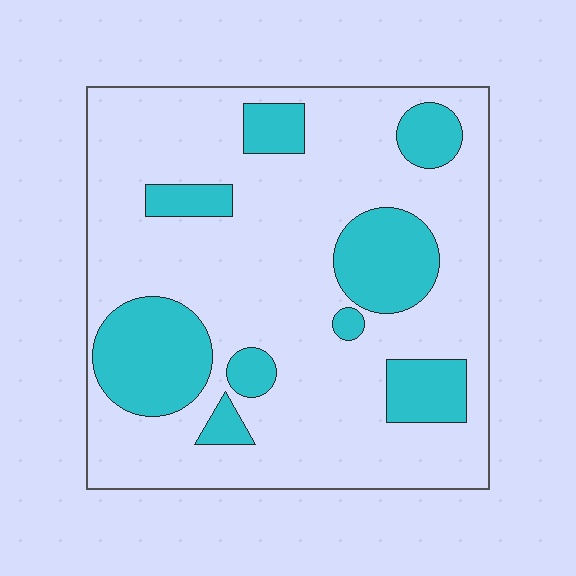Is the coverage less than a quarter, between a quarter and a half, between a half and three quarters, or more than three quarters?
Less than a quarter.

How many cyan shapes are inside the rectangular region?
9.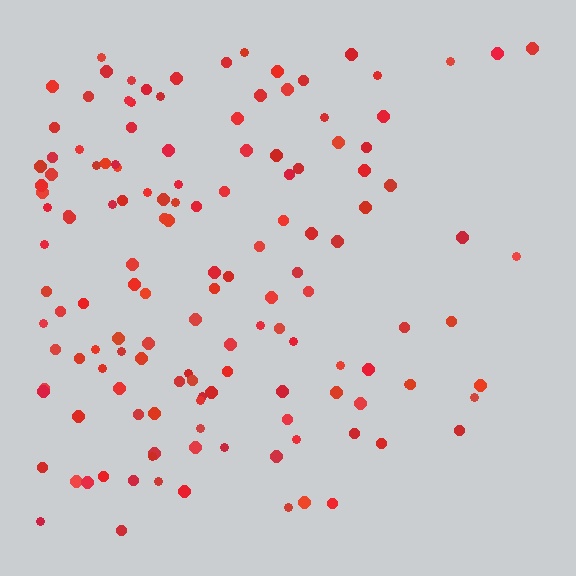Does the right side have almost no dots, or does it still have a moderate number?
Still a moderate number, just noticeably fewer than the left.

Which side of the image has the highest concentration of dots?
The left.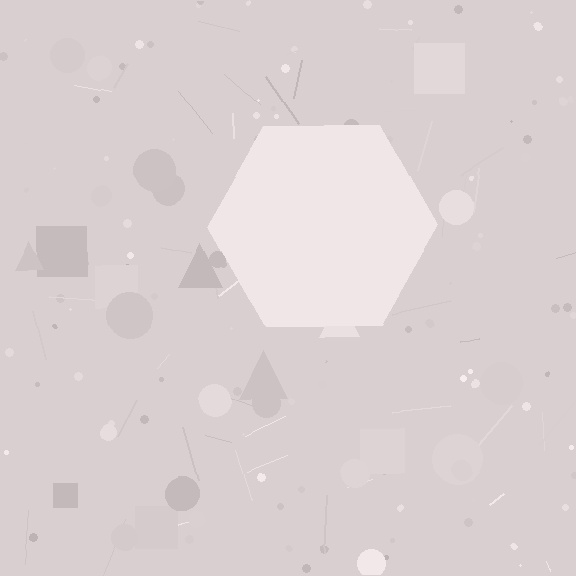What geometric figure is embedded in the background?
A hexagon is embedded in the background.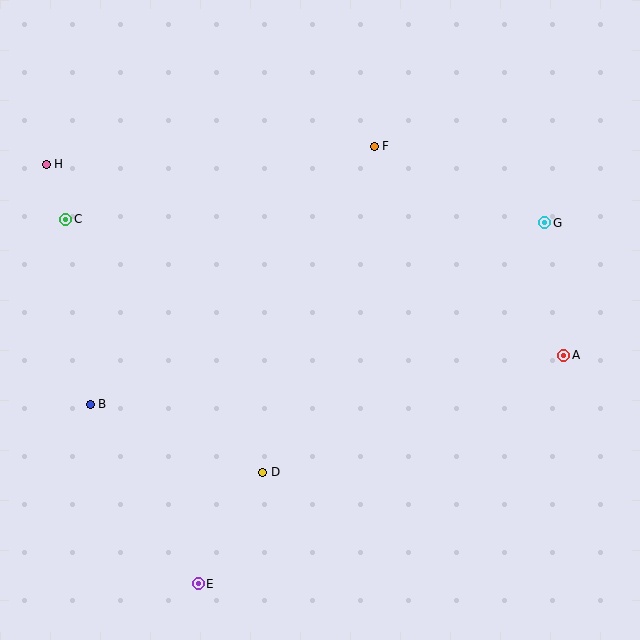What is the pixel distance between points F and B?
The distance between F and B is 384 pixels.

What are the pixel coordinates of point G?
Point G is at (545, 223).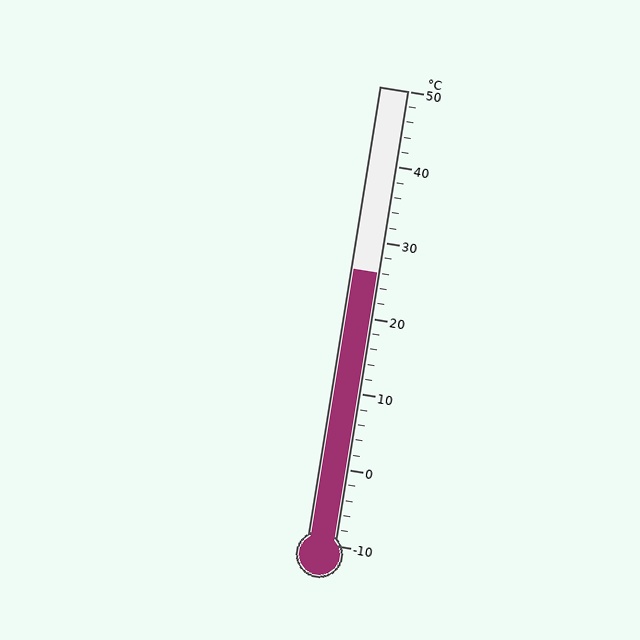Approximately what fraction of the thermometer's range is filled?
The thermometer is filled to approximately 60% of its range.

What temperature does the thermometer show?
The thermometer shows approximately 26°C.